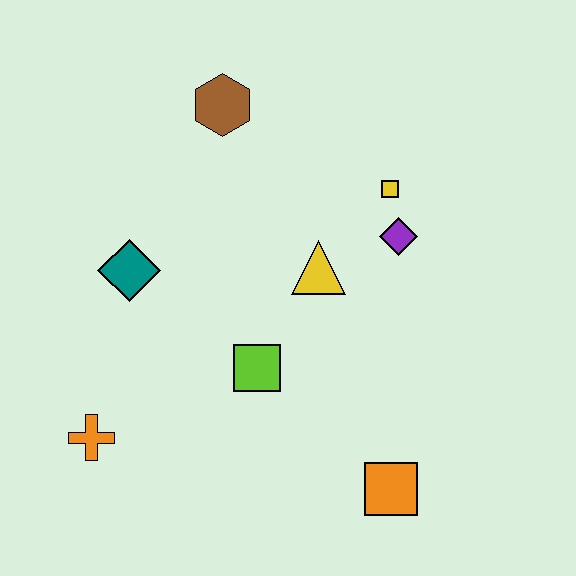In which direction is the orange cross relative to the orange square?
The orange cross is to the left of the orange square.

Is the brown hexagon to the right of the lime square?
No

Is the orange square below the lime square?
Yes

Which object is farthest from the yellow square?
The orange cross is farthest from the yellow square.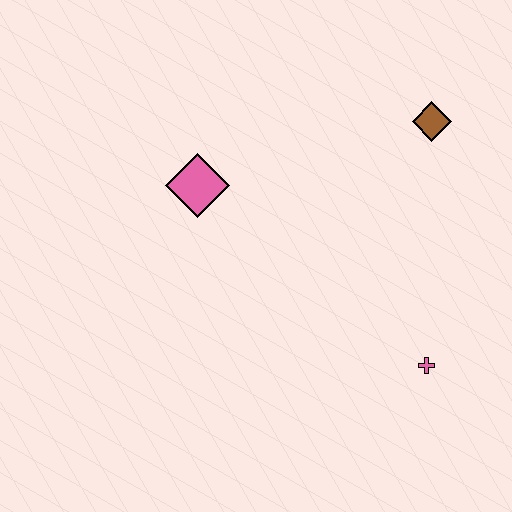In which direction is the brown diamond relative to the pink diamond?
The brown diamond is to the right of the pink diamond.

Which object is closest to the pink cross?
The brown diamond is closest to the pink cross.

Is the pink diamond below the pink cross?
No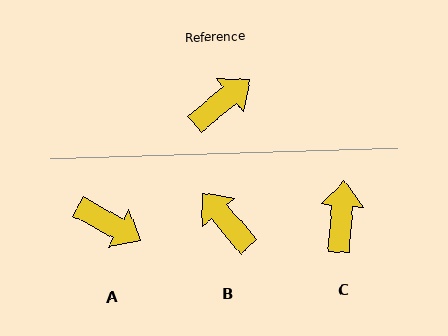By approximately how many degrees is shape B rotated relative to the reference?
Approximately 92 degrees counter-clockwise.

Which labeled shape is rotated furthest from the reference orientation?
B, about 92 degrees away.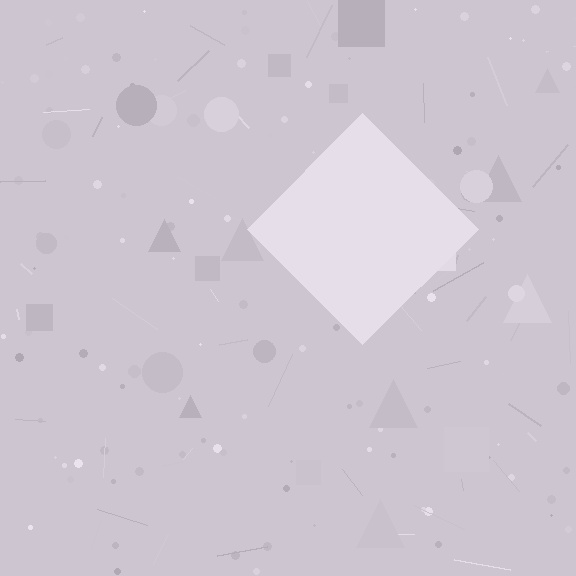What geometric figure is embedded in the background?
A diamond is embedded in the background.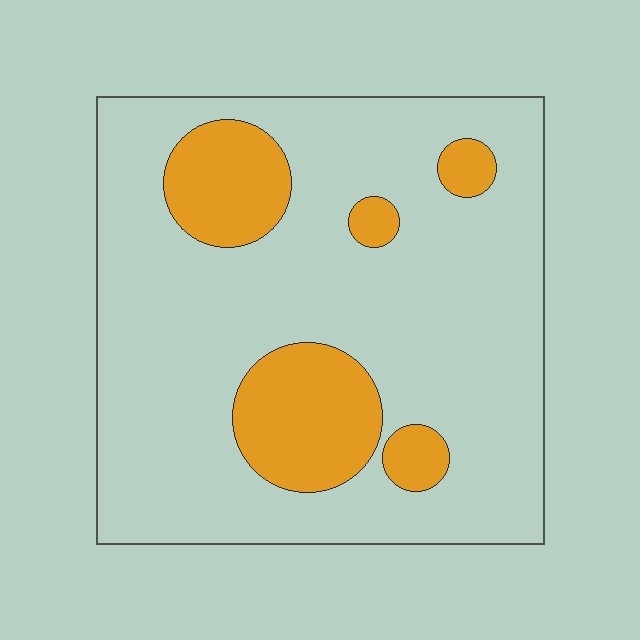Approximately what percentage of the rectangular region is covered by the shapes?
Approximately 20%.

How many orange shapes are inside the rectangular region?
5.